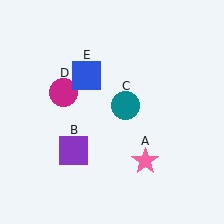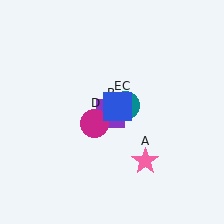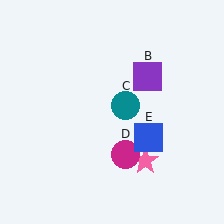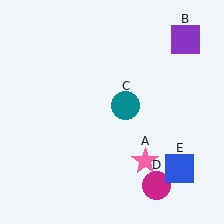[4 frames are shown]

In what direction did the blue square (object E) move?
The blue square (object E) moved down and to the right.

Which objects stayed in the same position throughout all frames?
Pink star (object A) and teal circle (object C) remained stationary.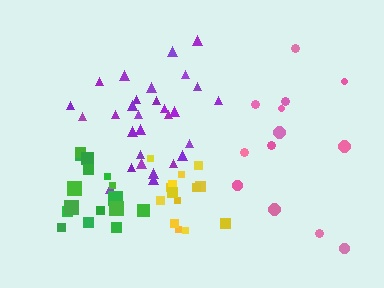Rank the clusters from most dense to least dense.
green, yellow, purple, pink.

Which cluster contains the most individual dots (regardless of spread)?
Purple (30).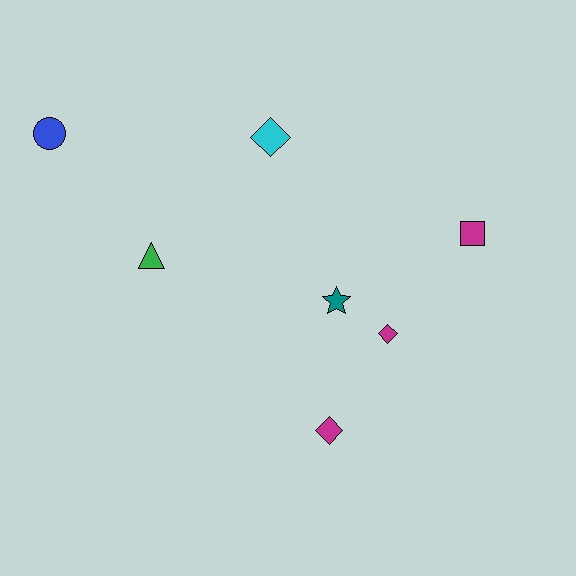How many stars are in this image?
There is 1 star.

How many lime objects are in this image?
There are no lime objects.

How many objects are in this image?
There are 7 objects.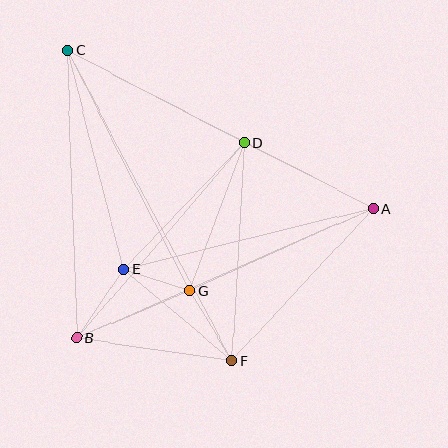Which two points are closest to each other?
Points E and G are closest to each other.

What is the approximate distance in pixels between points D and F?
The distance between D and F is approximately 218 pixels.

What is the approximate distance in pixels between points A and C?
The distance between A and C is approximately 344 pixels.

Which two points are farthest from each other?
Points C and F are farthest from each other.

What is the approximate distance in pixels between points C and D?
The distance between C and D is approximately 200 pixels.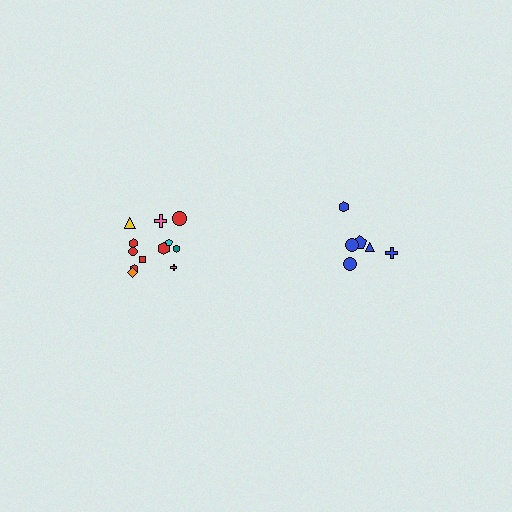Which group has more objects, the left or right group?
The left group.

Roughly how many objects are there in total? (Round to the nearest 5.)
Roughly 20 objects in total.